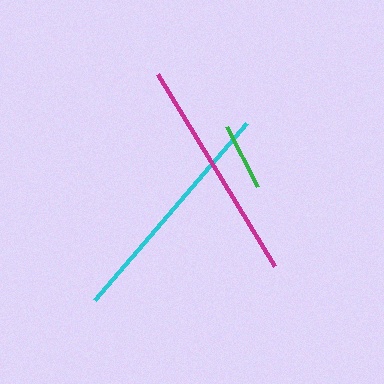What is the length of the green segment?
The green segment is approximately 67 pixels long.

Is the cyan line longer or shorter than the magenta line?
The cyan line is longer than the magenta line.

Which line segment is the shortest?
The green line is the shortest at approximately 67 pixels.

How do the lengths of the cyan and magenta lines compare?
The cyan and magenta lines are approximately the same length.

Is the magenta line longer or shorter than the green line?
The magenta line is longer than the green line.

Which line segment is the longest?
The cyan line is the longest at approximately 233 pixels.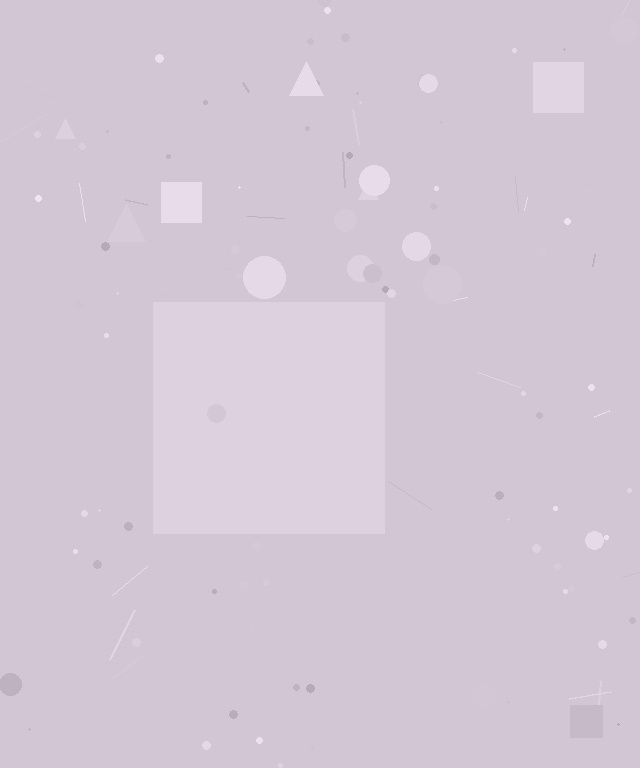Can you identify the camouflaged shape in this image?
The camouflaged shape is a square.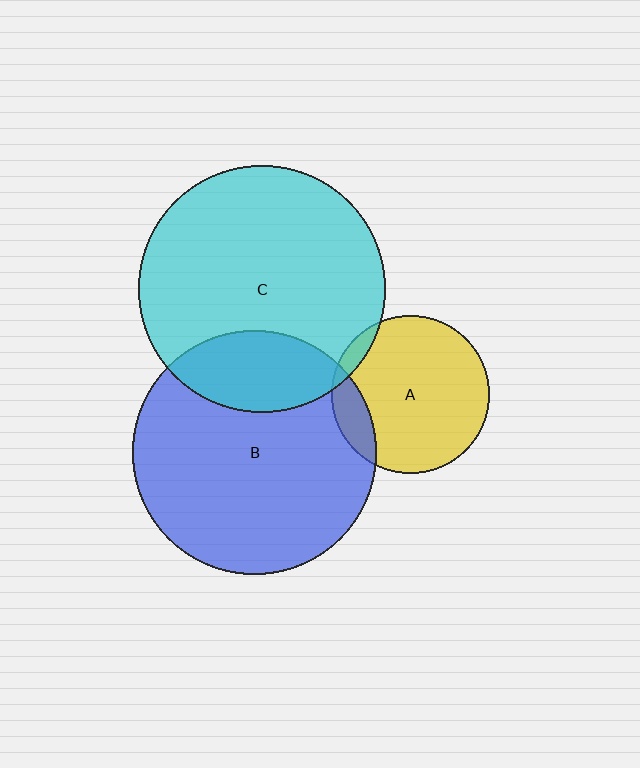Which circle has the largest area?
Circle C (cyan).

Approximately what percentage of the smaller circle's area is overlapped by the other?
Approximately 15%.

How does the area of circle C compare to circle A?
Approximately 2.4 times.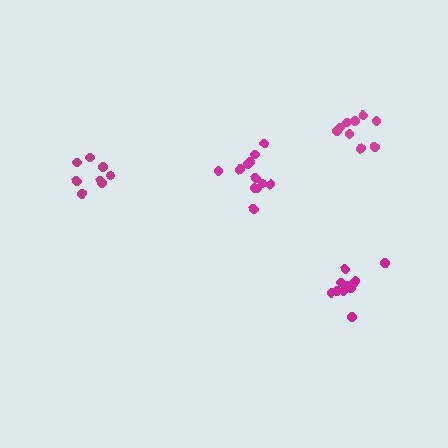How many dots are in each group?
Group 1: 11 dots, Group 2: 9 dots, Group 3: 12 dots, Group 4: 8 dots (40 total).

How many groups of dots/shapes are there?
There are 4 groups.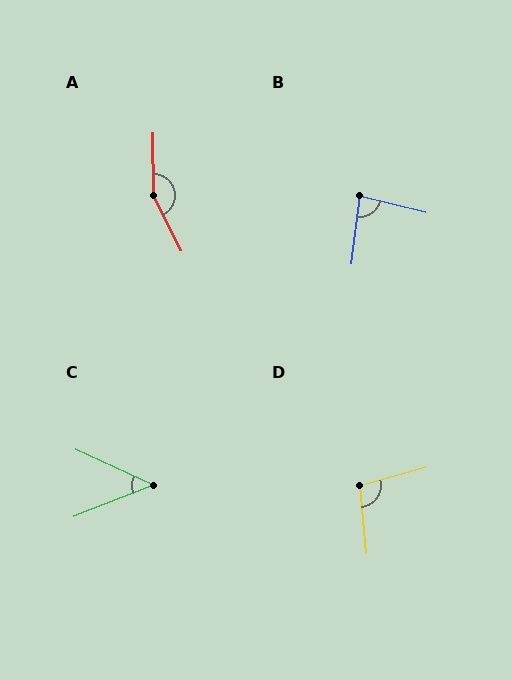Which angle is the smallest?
C, at approximately 47 degrees.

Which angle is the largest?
A, at approximately 153 degrees.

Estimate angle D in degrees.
Approximately 100 degrees.